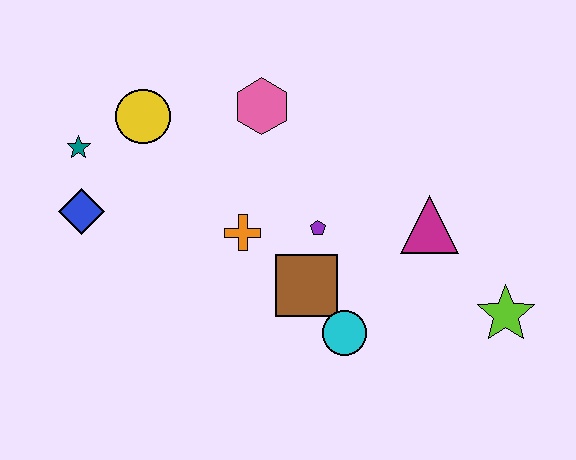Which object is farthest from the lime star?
The teal star is farthest from the lime star.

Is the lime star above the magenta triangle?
No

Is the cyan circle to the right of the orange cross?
Yes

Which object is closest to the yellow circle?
The teal star is closest to the yellow circle.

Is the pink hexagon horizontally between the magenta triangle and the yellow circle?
Yes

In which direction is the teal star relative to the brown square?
The teal star is to the left of the brown square.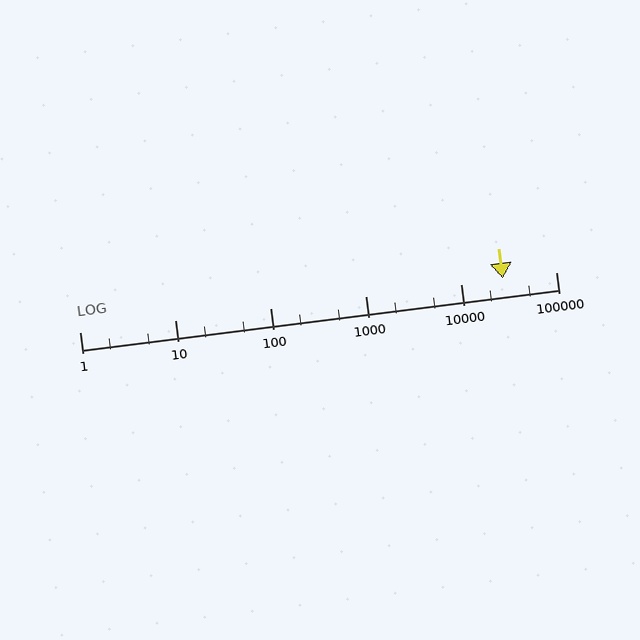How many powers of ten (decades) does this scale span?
The scale spans 5 decades, from 1 to 100000.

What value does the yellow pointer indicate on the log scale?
The pointer indicates approximately 28000.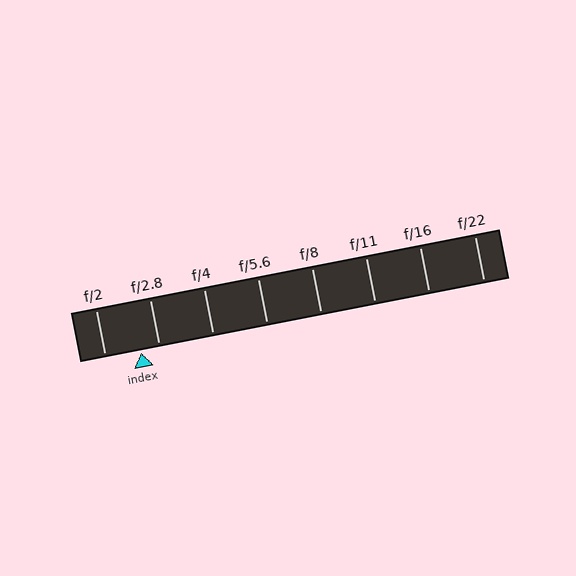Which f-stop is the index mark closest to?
The index mark is closest to f/2.8.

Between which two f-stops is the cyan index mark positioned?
The index mark is between f/2 and f/2.8.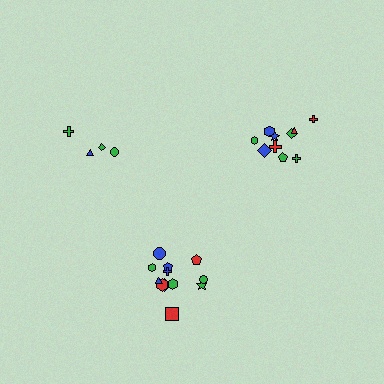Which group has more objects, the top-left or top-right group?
The top-right group.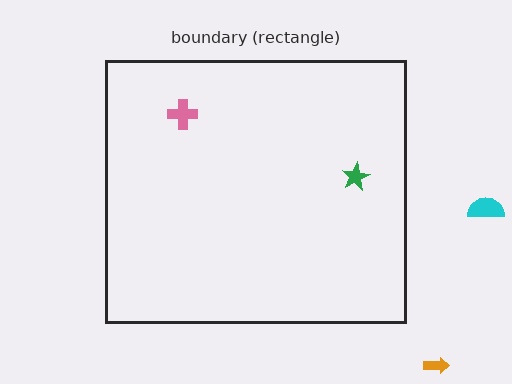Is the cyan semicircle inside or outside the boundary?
Outside.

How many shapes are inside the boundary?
2 inside, 2 outside.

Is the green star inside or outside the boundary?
Inside.